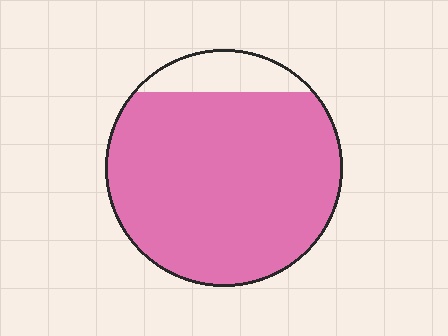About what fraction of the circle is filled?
About seven eighths (7/8).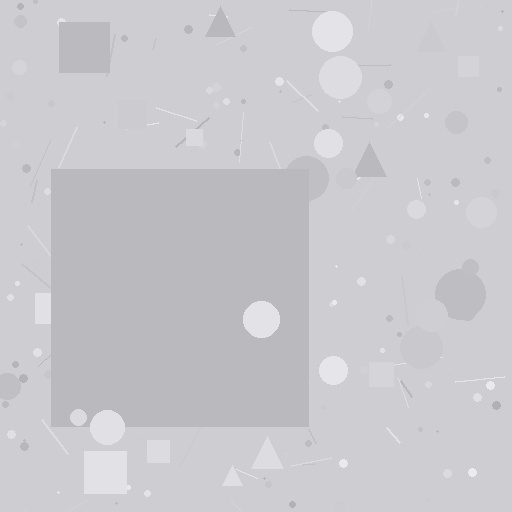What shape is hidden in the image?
A square is hidden in the image.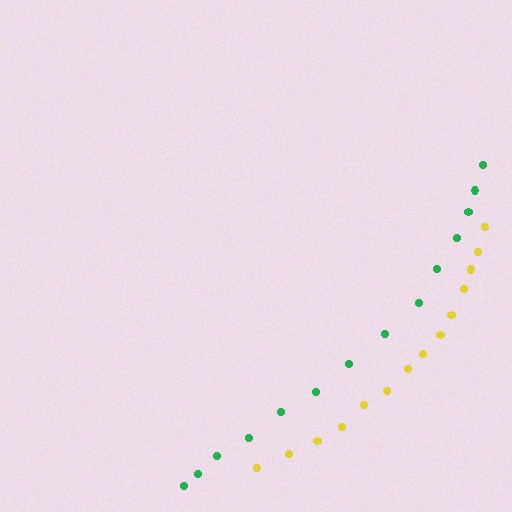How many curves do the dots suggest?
There are 2 distinct paths.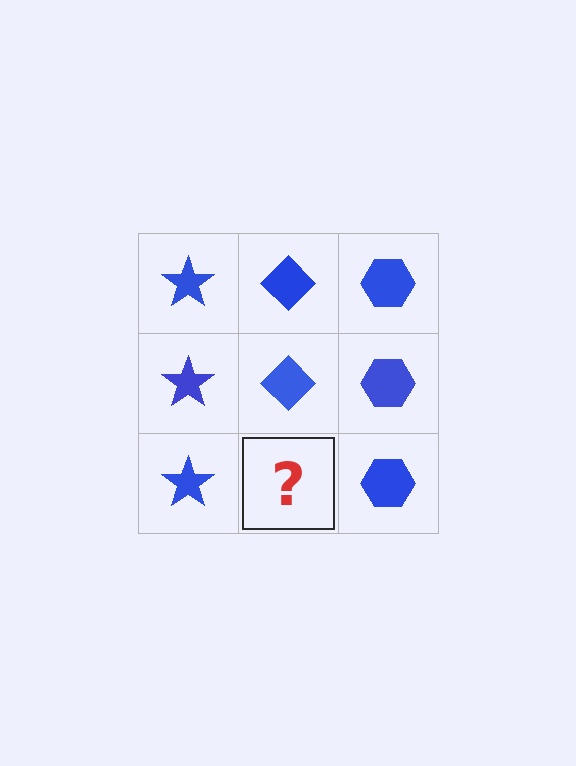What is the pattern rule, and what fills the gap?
The rule is that each column has a consistent shape. The gap should be filled with a blue diamond.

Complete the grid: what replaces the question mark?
The question mark should be replaced with a blue diamond.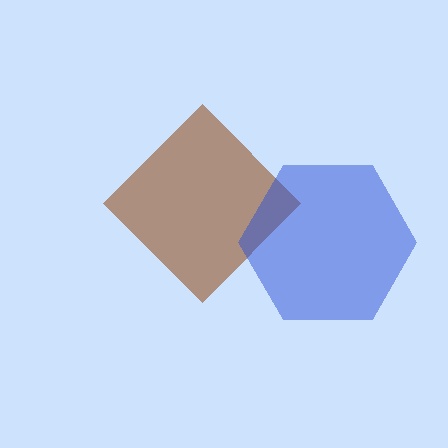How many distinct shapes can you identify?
There are 2 distinct shapes: a brown diamond, a blue hexagon.